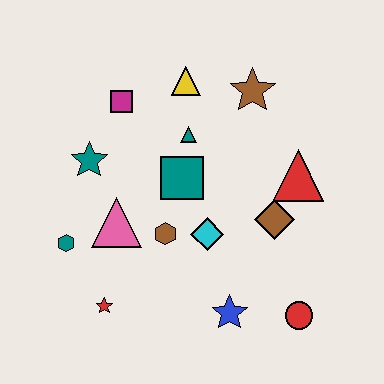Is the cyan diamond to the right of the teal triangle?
Yes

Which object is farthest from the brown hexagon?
The brown star is farthest from the brown hexagon.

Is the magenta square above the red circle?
Yes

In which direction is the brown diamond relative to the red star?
The brown diamond is to the right of the red star.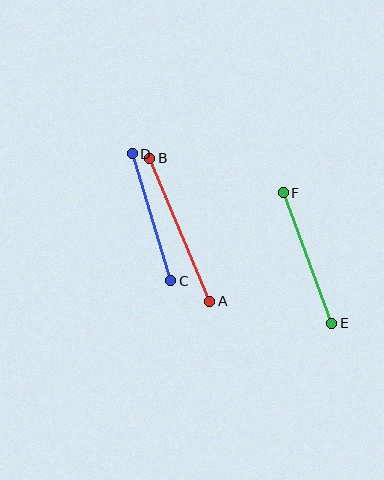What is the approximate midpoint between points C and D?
The midpoint is at approximately (151, 217) pixels.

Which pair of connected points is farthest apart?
Points A and B are farthest apart.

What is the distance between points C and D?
The distance is approximately 133 pixels.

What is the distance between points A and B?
The distance is approximately 155 pixels.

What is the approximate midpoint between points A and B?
The midpoint is at approximately (180, 230) pixels.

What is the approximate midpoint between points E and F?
The midpoint is at approximately (308, 258) pixels.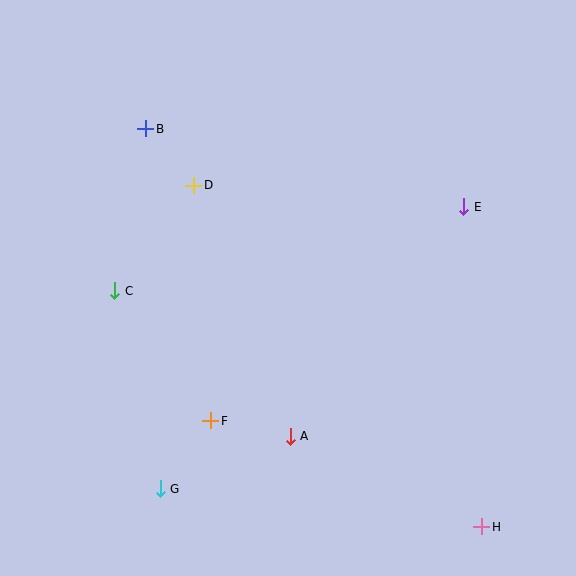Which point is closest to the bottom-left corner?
Point G is closest to the bottom-left corner.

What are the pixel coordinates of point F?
Point F is at (211, 421).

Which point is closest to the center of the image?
Point D at (194, 185) is closest to the center.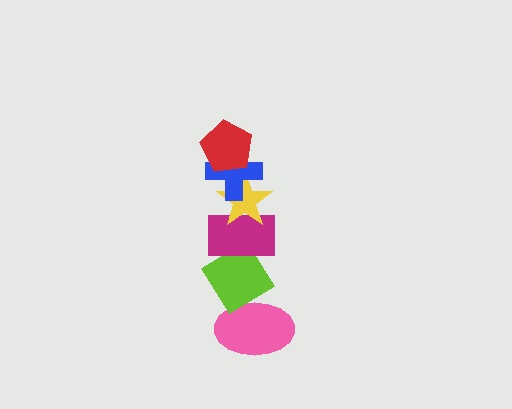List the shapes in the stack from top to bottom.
From top to bottom: the red pentagon, the blue cross, the yellow star, the magenta rectangle, the lime diamond, the pink ellipse.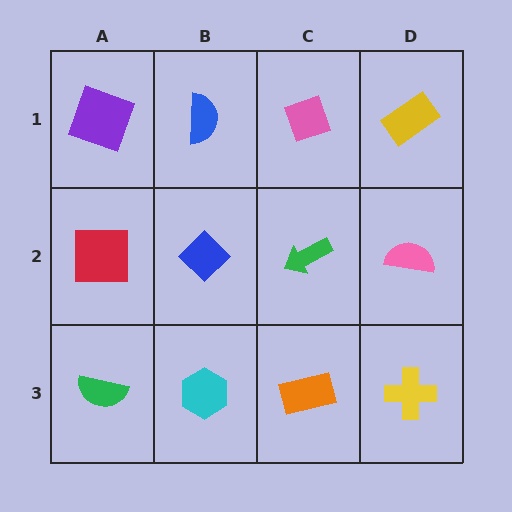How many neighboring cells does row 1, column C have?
3.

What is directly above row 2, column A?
A purple square.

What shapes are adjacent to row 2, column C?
A pink diamond (row 1, column C), an orange rectangle (row 3, column C), a blue diamond (row 2, column B), a pink semicircle (row 2, column D).